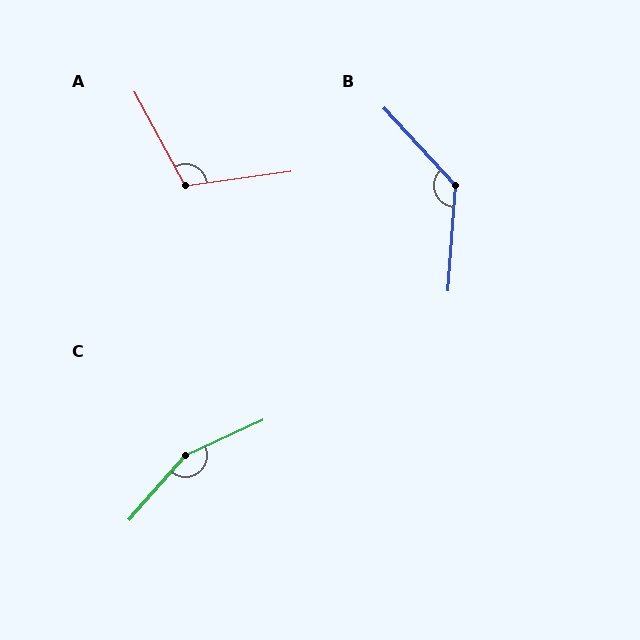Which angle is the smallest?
A, at approximately 110 degrees.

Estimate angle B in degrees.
Approximately 134 degrees.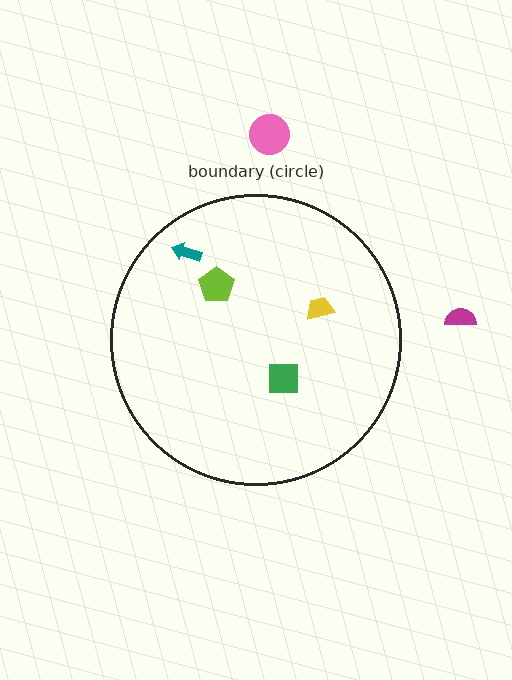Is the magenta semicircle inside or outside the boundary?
Outside.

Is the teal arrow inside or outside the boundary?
Inside.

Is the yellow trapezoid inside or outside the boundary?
Inside.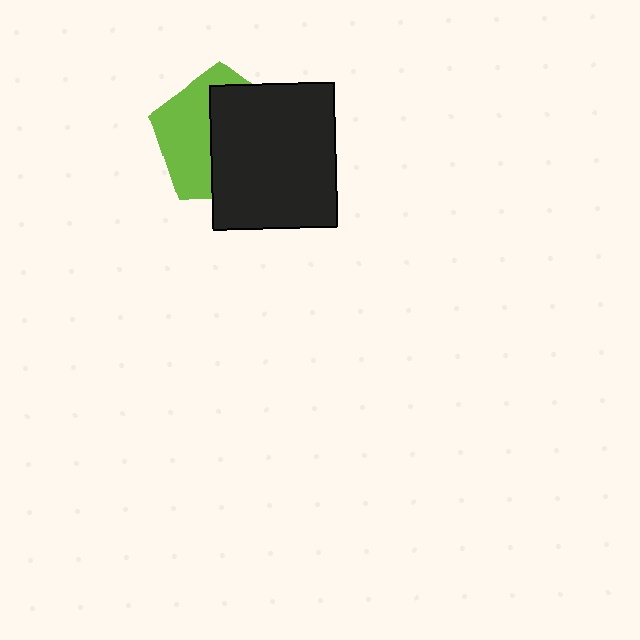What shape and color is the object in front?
The object in front is a black rectangle.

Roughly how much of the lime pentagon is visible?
A small part of it is visible (roughly 44%).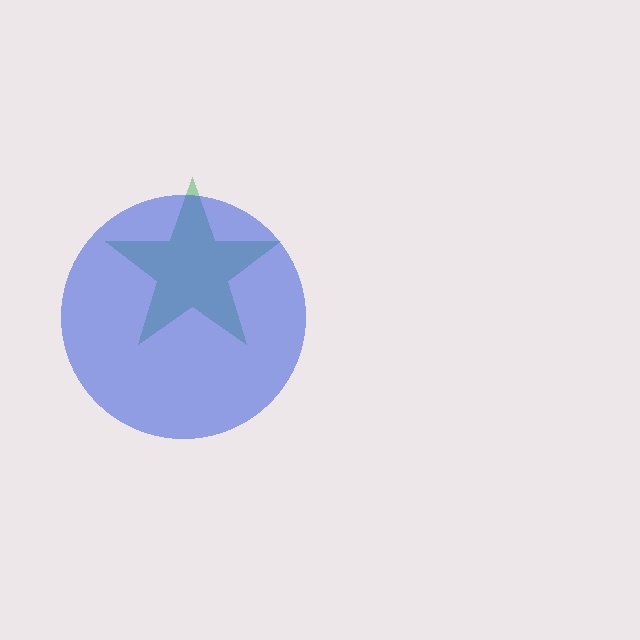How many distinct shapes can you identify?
There are 2 distinct shapes: a green star, a blue circle.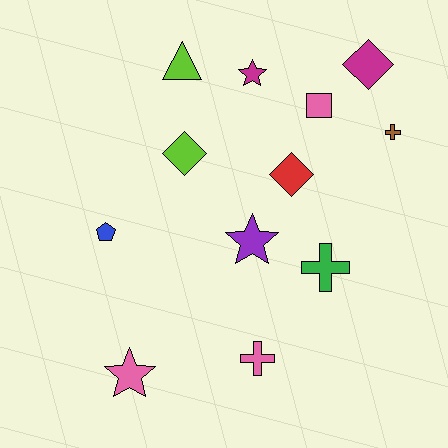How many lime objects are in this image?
There are 2 lime objects.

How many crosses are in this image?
There are 3 crosses.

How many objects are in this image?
There are 12 objects.